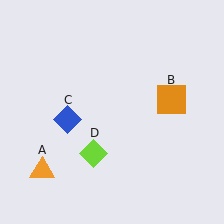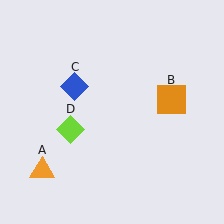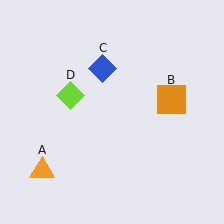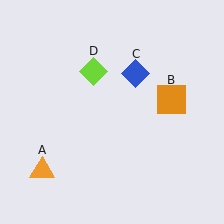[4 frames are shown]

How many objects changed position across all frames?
2 objects changed position: blue diamond (object C), lime diamond (object D).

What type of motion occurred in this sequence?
The blue diamond (object C), lime diamond (object D) rotated clockwise around the center of the scene.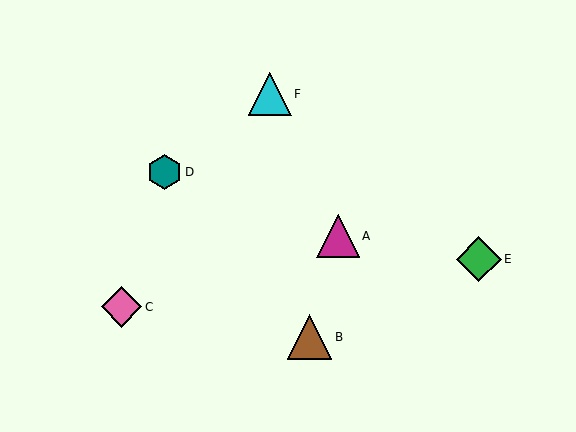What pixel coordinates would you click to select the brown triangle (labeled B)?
Click at (310, 337) to select the brown triangle B.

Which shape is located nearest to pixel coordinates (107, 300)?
The pink diamond (labeled C) at (122, 307) is nearest to that location.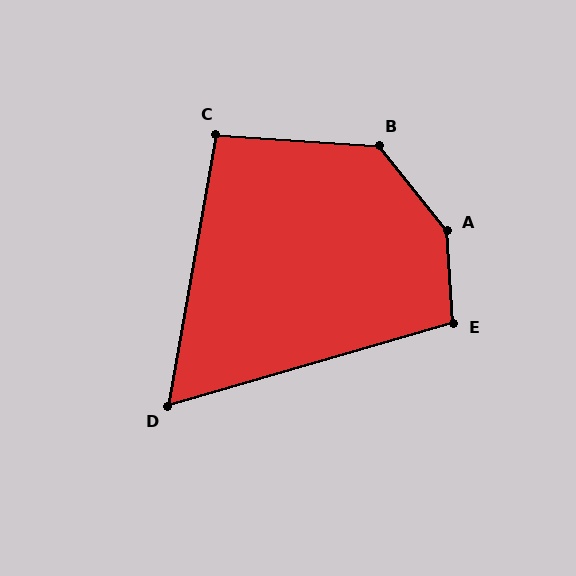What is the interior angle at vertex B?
Approximately 132 degrees (obtuse).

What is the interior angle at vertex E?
Approximately 102 degrees (obtuse).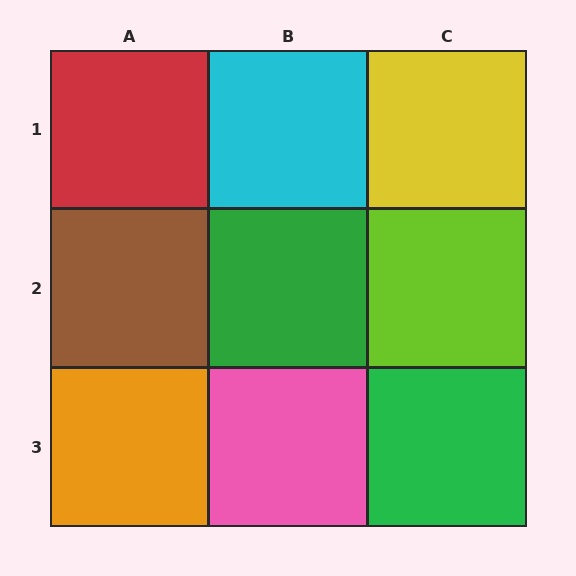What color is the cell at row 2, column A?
Brown.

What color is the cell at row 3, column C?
Green.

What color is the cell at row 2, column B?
Green.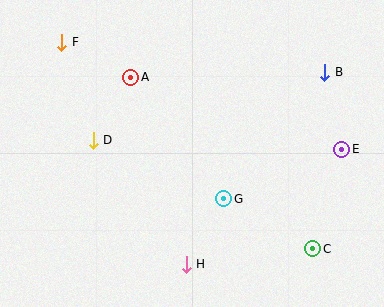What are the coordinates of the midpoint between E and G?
The midpoint between E and G is at (283, 174).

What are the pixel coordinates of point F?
Point F is at (62, 42).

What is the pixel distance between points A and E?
The distance between A and E is 222 pixels.